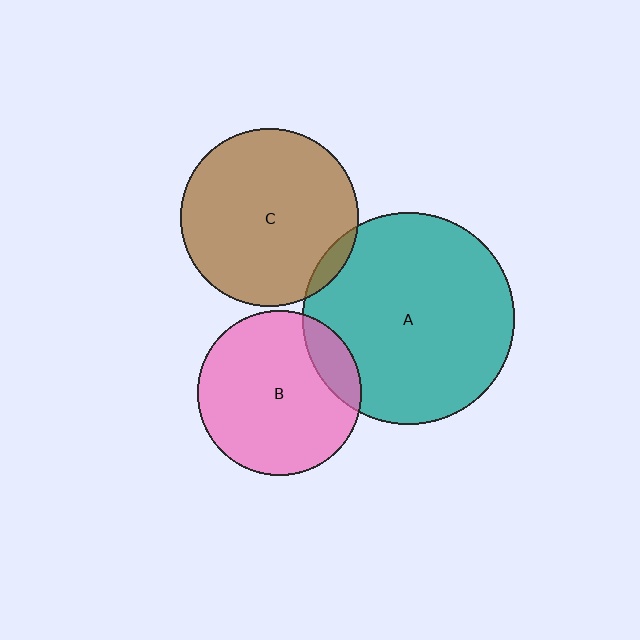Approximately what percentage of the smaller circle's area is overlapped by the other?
Approximately 5%.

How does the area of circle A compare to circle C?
Approximately 1.4 times.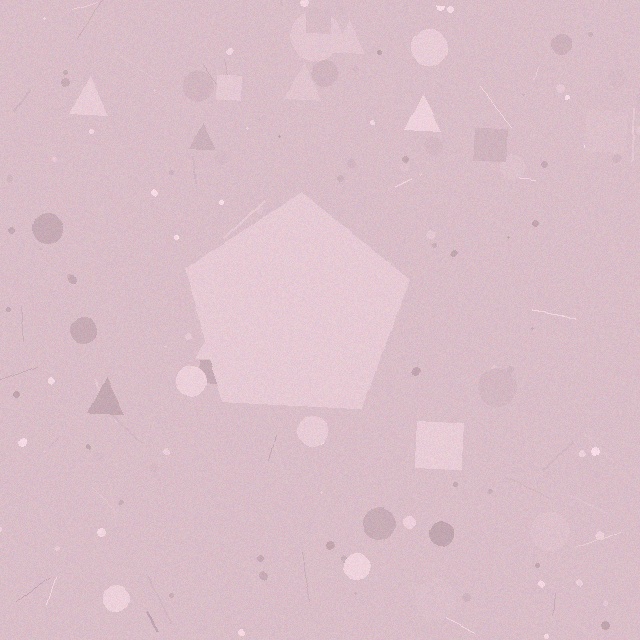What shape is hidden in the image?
A pentagon is hidden in the image.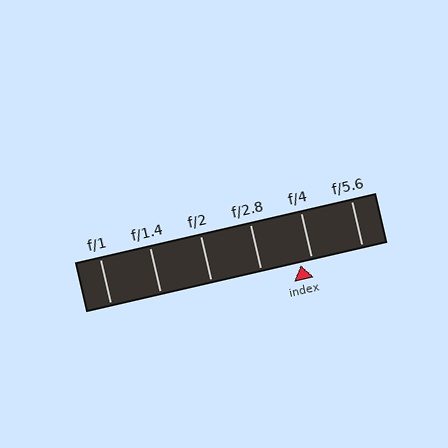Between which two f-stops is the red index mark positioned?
The index mark is between f/2.8 and f/4.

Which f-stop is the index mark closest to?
The index mark is closest to f/4.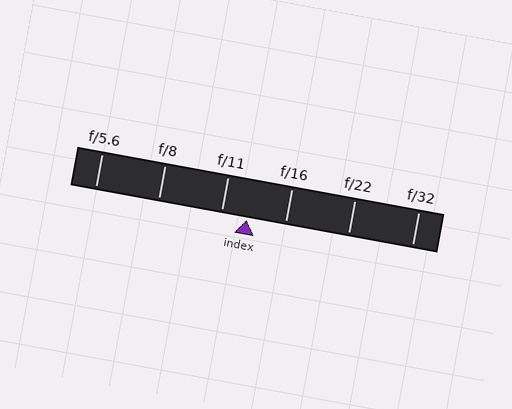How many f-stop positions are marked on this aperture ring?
There are 6 f-stop positions marked.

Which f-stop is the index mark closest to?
The index mark is closest to f/11.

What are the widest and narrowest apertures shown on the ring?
The widest aperture shown is f/5.6 and the narrowest is f/32.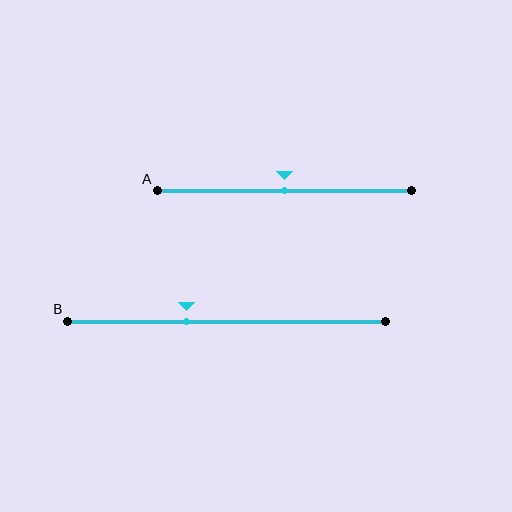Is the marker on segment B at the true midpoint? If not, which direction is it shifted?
No, the marker on segment B is shifted to the left by about 13% of the segment length.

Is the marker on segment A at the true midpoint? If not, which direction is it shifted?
Yes, the marker on segment A is at the true midpoint.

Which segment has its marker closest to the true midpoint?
Segment A has its marker closest to the true midpoint.